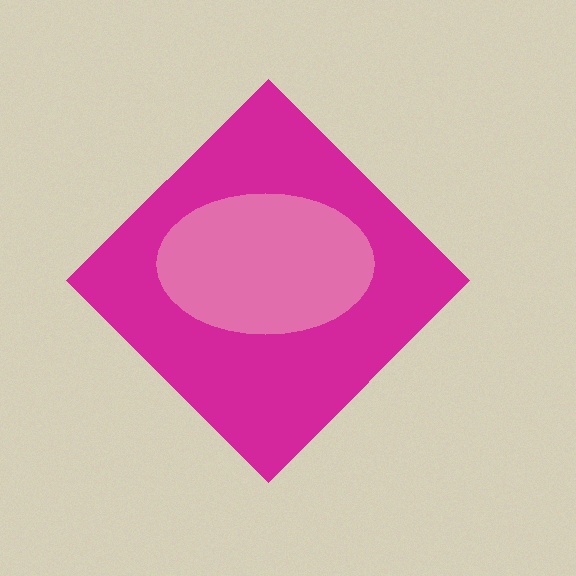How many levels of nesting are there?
2.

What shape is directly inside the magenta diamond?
The pink ellipse.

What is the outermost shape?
The magenta diamond.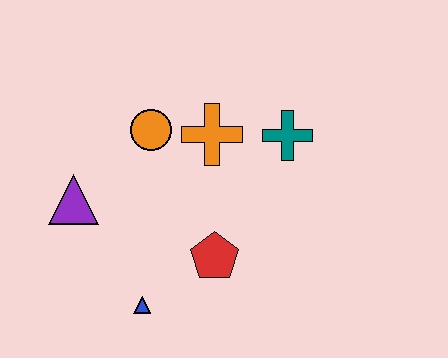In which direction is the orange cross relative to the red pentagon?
The orange cross is above the red pentagon.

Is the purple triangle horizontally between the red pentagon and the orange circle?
No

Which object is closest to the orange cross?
The orange circle is closest to the orange cross.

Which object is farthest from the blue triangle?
The teal cross is farthest from the blue triangle.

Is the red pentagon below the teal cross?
Yes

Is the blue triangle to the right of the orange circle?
No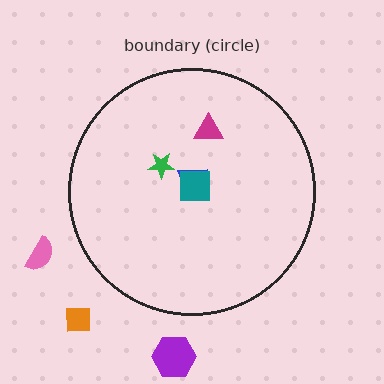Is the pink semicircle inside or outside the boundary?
Outside.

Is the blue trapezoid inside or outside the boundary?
Inside.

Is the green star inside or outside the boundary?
Inside.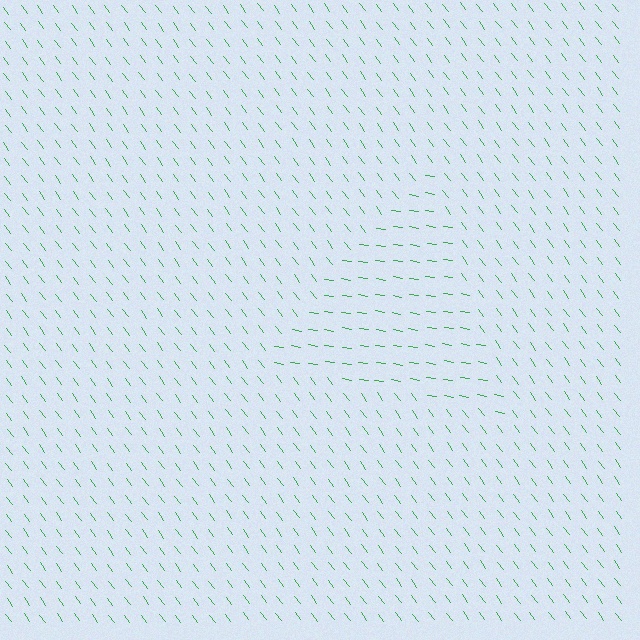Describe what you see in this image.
The image is filled with small green line segments. A triangle region in the image has lines oriented differently from the surrounding lines, creating a visible texture boundary.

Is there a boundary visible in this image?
Yes, there is a texture boundary formed by a change in line orientation.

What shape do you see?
I see a triangle.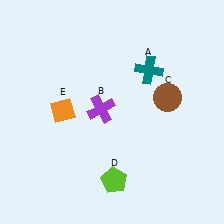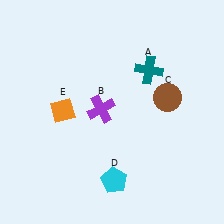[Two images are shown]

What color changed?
The pentagon (D) changed from lime in Image 1 to cyan in Image 2.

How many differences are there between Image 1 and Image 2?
There is 1 difference between the two images.